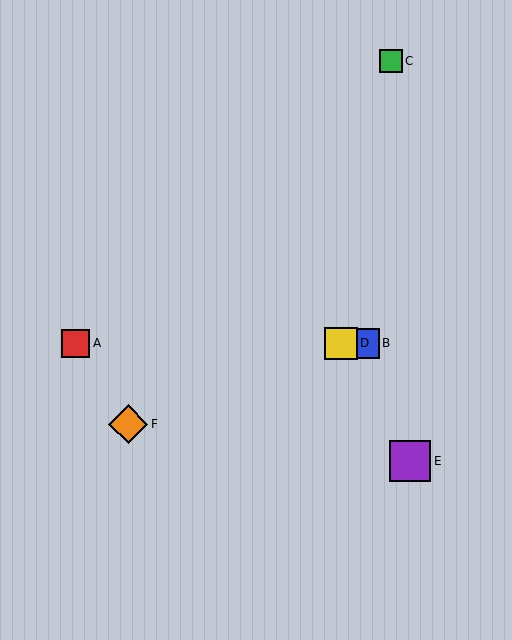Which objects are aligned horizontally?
Objects A, B, D are aligned horizontally.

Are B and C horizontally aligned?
No, B is at y≈343 and C is at y≈61.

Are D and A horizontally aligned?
Yes, both are at y≈343.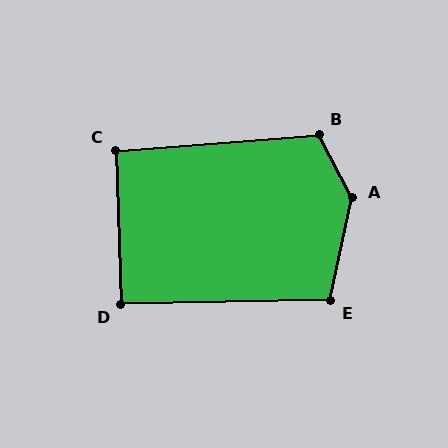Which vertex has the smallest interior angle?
D, at approximately 91 degrees.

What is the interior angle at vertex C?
Approximately 93 degrees (approximately right).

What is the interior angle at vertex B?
Approximately 113 degrees (obtuse).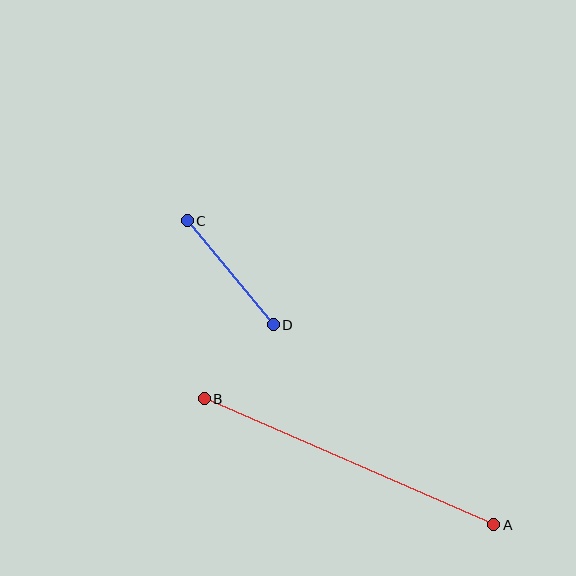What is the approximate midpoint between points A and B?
The midpoint is at approximately (349, 462) pixels.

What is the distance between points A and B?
The distance is approximately 316 pixels.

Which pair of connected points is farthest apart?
Points A and B are farthest apart.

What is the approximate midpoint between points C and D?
The midpoint is at approximately (230, 273) pixels.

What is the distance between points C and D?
The distance is approximately 135 pixels.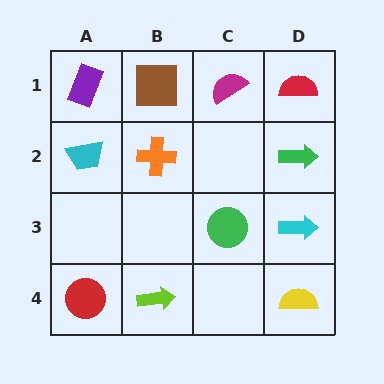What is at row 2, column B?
An orange cross.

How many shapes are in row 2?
3 shapes.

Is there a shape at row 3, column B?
No, that cell is empty.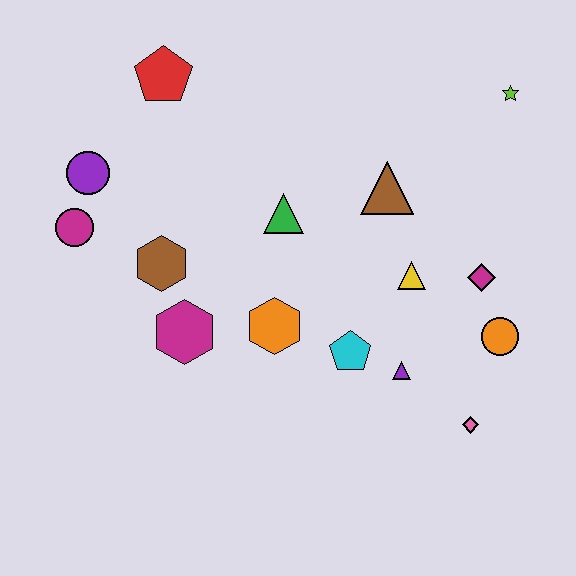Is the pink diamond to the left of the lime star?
Yes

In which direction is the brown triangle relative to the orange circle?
The brown triangle is above the orange circle.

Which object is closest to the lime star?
The brown triangle is closest to the lime star.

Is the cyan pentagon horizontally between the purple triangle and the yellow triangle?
No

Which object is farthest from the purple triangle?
The red pentagon is farthest from the purple triangle.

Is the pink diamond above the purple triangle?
No